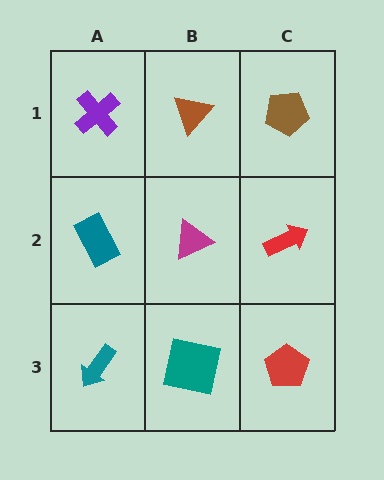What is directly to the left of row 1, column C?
A brown triangle.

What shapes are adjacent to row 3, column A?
A teal rectangle (row 2, column A), a teal square (row 3, column B).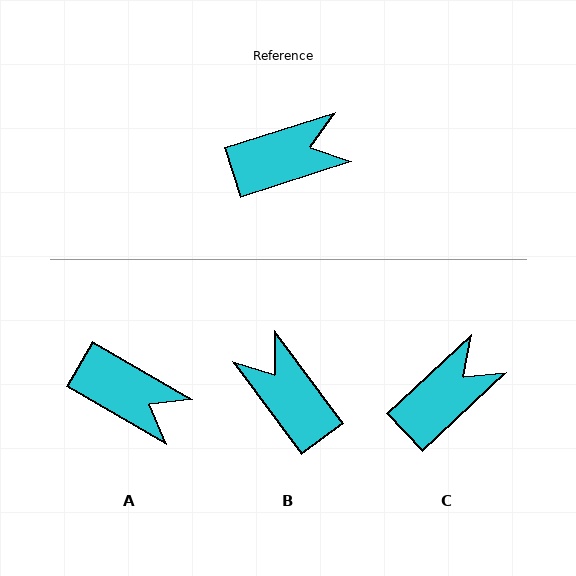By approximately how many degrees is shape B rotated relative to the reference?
Approximately 109 degrees counter-clockwise.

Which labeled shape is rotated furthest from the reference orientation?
B, about 109 degrees away.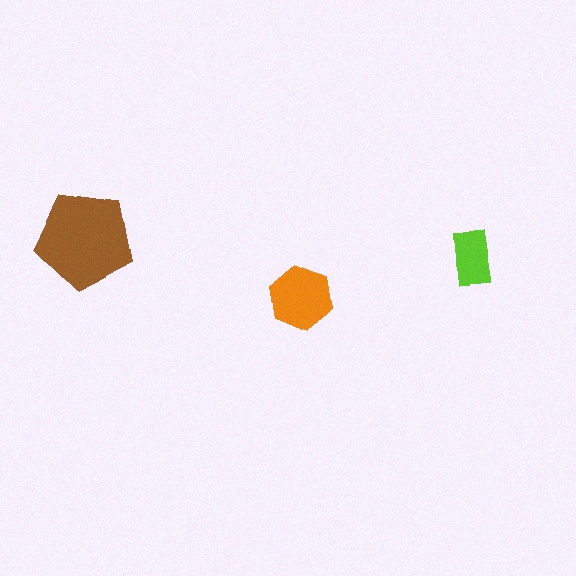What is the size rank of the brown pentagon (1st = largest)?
1st.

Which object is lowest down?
The orange hexagon is bottommost.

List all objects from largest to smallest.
The brown pentagon, the orange hexagon, the lime rectangle.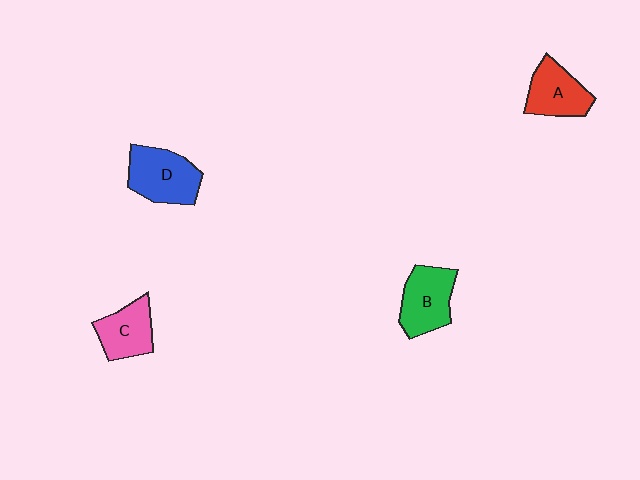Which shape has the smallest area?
Shape C (pink).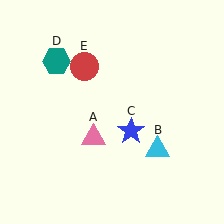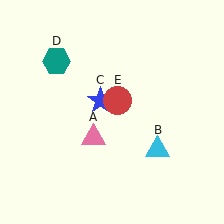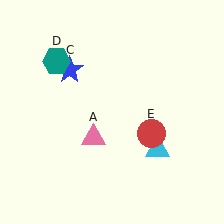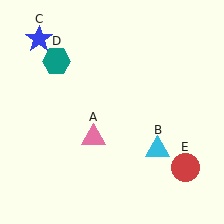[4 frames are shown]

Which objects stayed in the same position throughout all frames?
Pink triangle (object A) and cyan triangle (object B) and teal hexagon (object D) remained stationary.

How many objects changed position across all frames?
2 objects changed position: blue star (object C), red circle (object E).